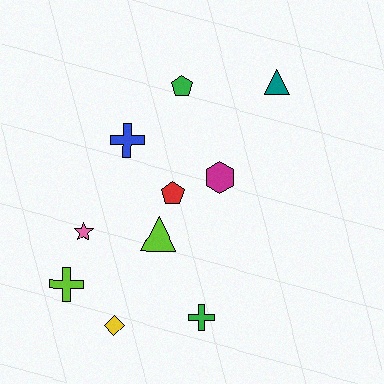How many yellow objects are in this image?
There is 1 yellow object.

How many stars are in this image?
There is 1 star.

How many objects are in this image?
There are 10 objects.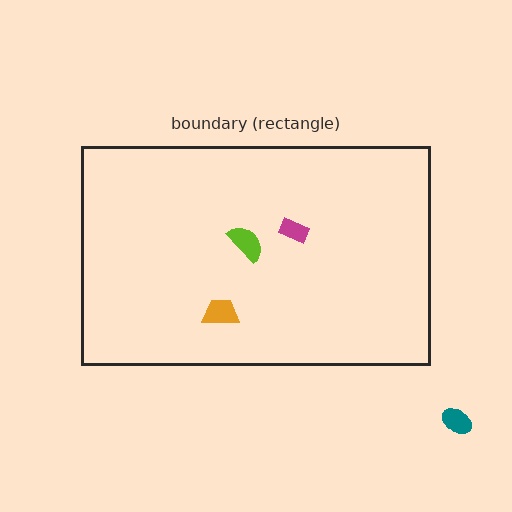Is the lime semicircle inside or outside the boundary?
Inside.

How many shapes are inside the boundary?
3 inside, 1 outside.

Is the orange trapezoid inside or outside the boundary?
Inside.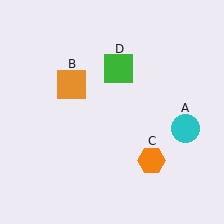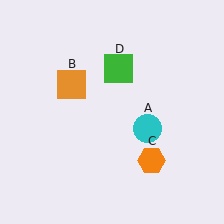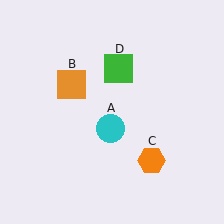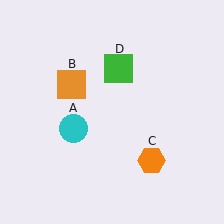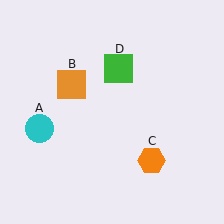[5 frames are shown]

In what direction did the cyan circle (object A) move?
The cyan circle (object A) moved left.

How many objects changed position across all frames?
1 object changed position: cyan circle (object A).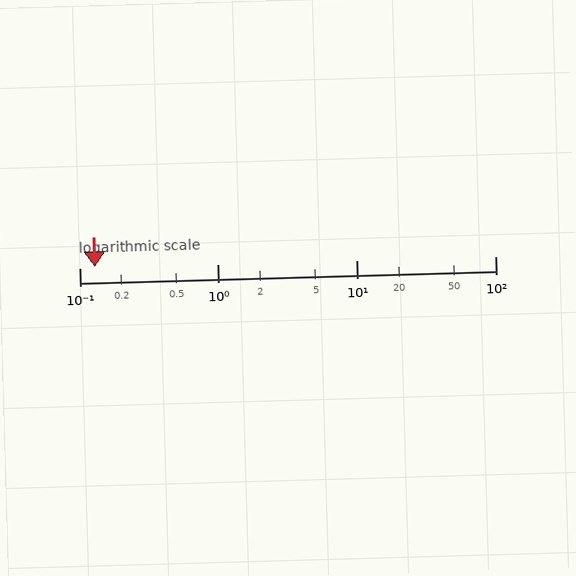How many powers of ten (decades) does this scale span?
The scale spans 3 decades, from 0.1 to 100.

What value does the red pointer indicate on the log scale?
The pointer indicates approximately 0.13.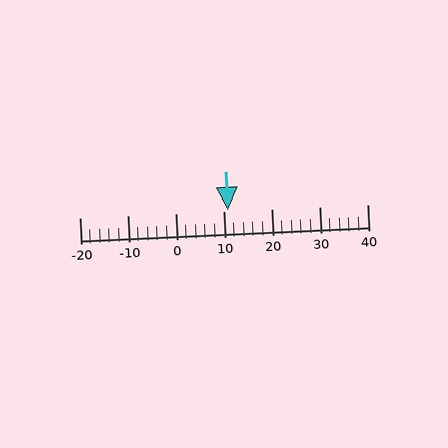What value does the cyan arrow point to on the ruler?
The cyan arrow points to approximately 11.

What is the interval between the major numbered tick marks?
The major tick marks are spaced 10 units apart.